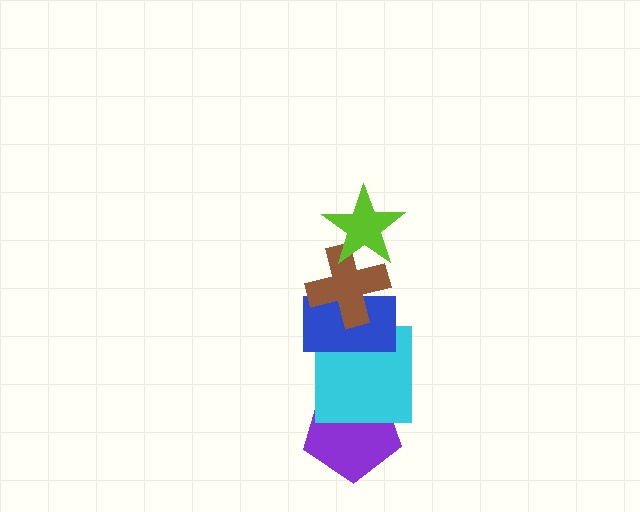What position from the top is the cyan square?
The cyan square is 4th from the top.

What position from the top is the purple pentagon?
The purple pentagon is 5th from the top.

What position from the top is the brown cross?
The brown cross is 2nd from the top.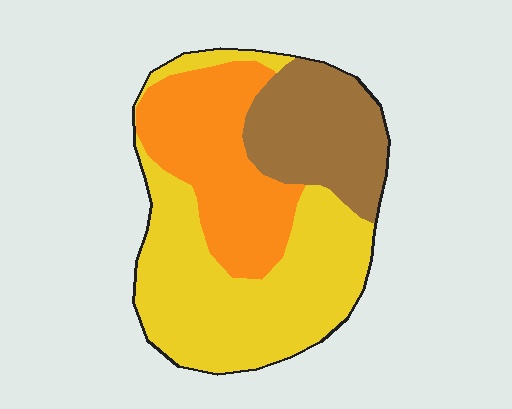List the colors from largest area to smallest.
From largest to smallest: yellow, orange, brown.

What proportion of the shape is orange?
Orange covers about 30% of the shape.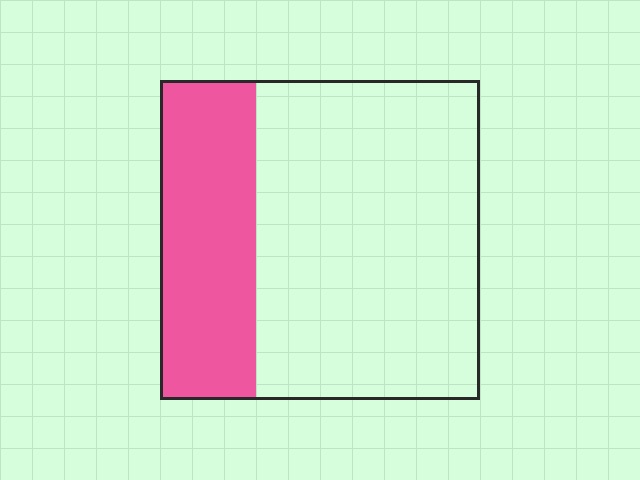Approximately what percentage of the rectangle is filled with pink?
Approximately 30%.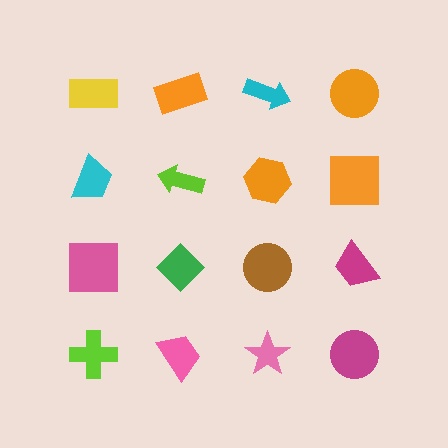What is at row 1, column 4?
An orange circle.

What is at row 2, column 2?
A lime arrow.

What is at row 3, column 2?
A green diamond.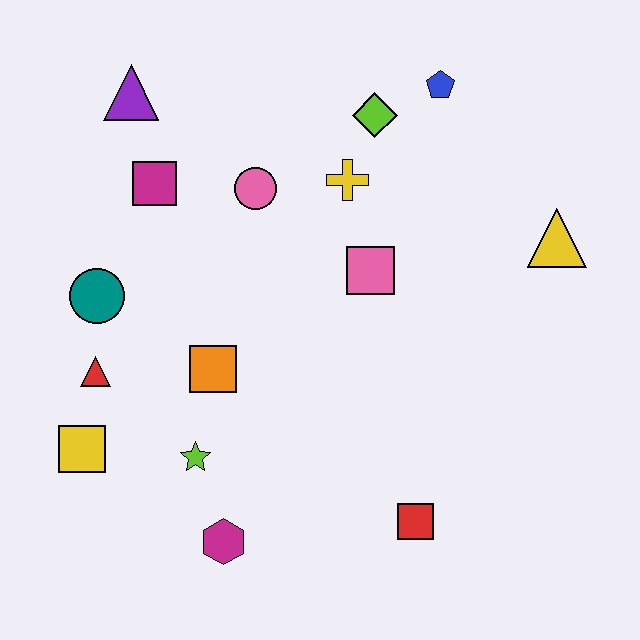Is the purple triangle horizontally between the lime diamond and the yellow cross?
No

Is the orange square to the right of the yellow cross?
No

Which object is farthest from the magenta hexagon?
The blue pentagon is farthest from the magenta hexagon.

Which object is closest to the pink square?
The yellow cross is closest to the pink square.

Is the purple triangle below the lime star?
No